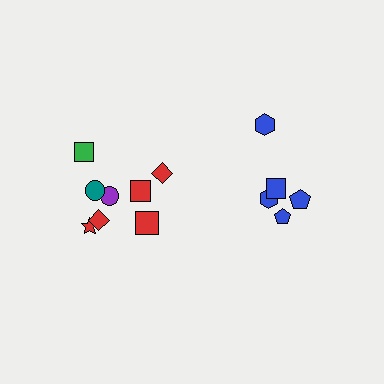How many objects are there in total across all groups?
There are 13 objects.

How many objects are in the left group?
There are 8 objects.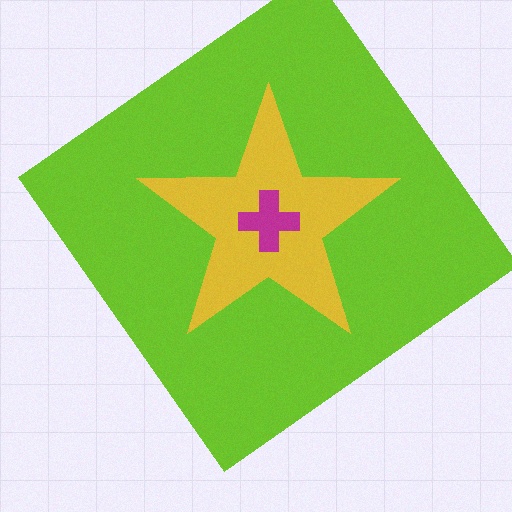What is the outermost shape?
The lime diamond.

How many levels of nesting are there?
3.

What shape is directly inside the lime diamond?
The yellow star.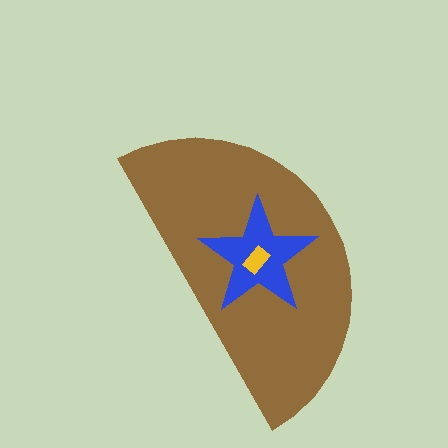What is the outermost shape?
The brown semicircle.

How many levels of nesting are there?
3.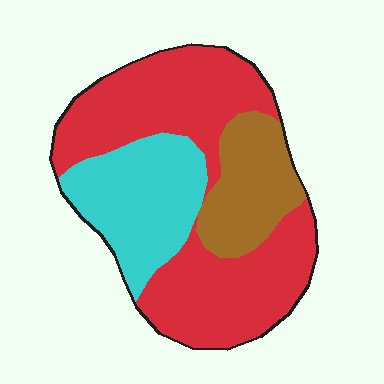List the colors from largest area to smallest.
From largest to smallest: red, cyan, brown.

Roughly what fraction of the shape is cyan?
Cyan covers 25% of the shape.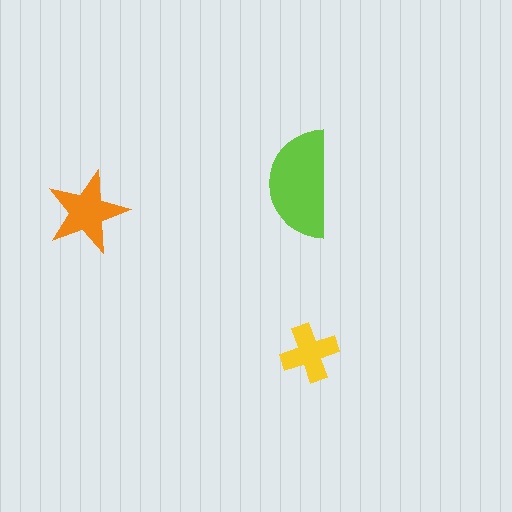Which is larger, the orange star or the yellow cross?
The orange star.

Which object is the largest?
The lime semicircle.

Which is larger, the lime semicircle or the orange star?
The lime semicircle.